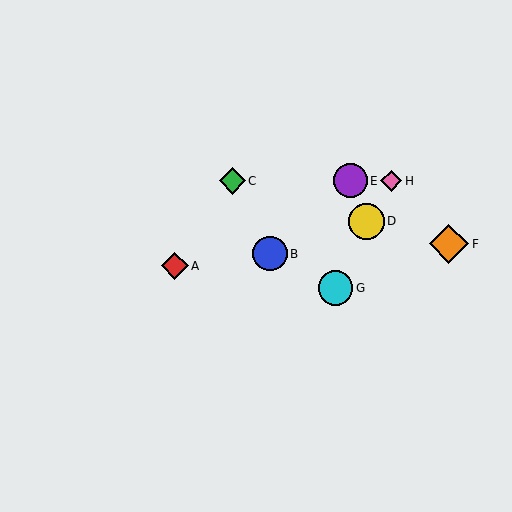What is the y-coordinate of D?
Object D is at y≈221.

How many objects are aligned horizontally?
3 objects (C, E, H) are aligned horizontally.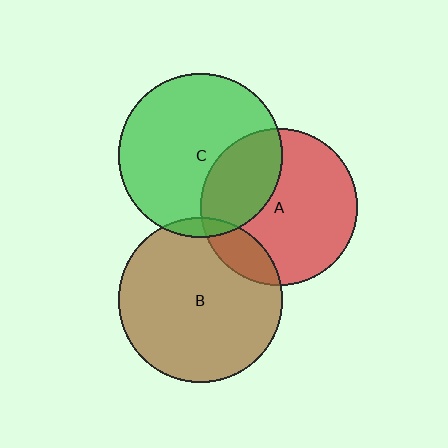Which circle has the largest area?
Circle B (brown).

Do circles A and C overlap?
Yes.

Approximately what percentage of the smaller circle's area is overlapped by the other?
Approximately 30%.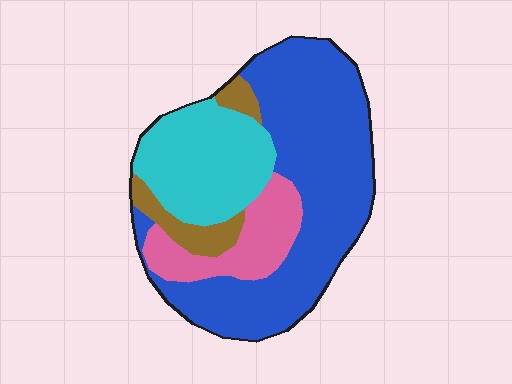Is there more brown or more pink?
Pink.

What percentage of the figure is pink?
Pink covers roughly 15% of the figure.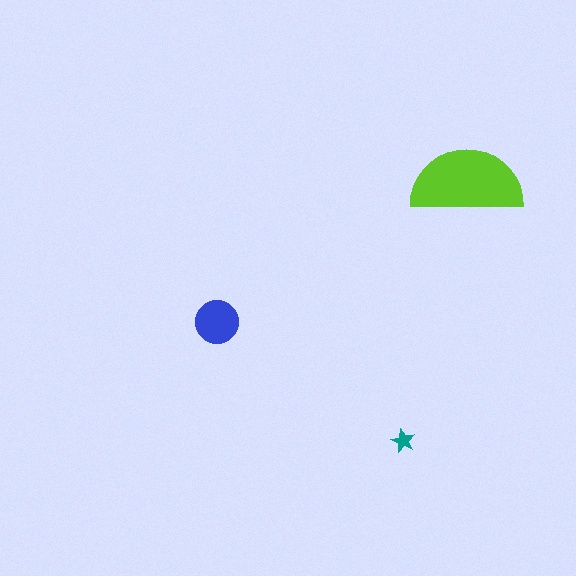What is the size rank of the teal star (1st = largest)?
3rd.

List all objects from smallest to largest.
The teal star, the blue circle, the lime semicircle.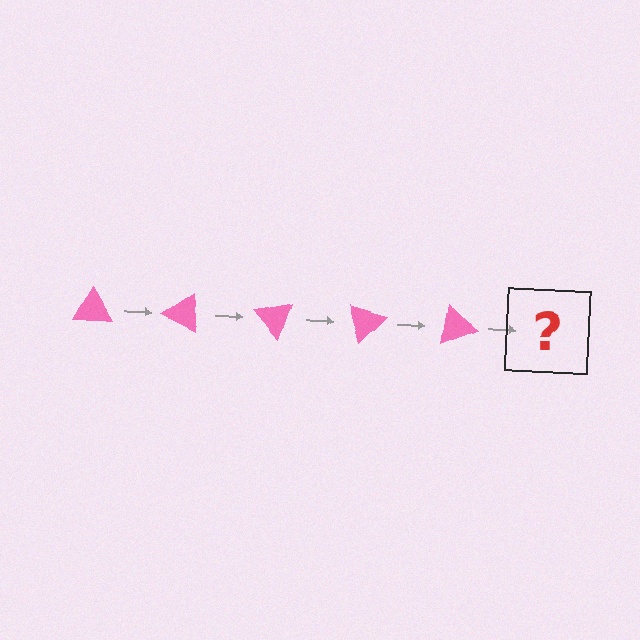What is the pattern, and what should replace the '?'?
The pattern is that the triangle rotates 25 degrees each step. The '?' should be a pink triangle rotated 125 degrees.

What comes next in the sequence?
The next element should be a pink triangle rotated 125 degrees.